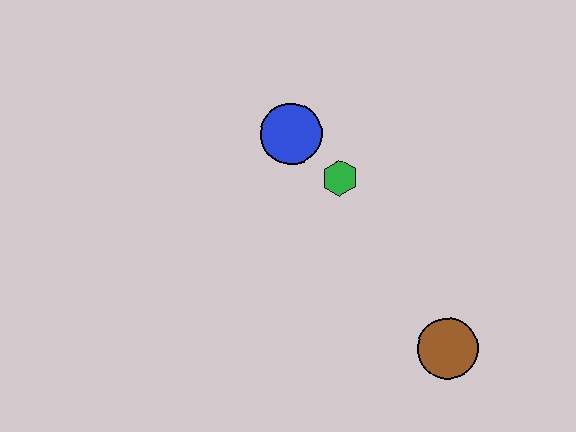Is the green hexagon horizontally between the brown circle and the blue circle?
Yes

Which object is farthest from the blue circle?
The brown circle is farthest from the blue circle.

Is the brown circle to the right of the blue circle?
Yes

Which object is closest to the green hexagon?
The blue circle is closest to the green hexagon.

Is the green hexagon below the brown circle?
No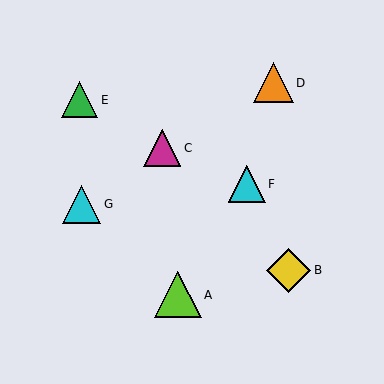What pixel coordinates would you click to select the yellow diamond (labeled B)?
Click at (289, 270) to select the yellow diamond B.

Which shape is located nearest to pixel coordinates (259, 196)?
The cyan triangle (labeled F) at (247, 184) is nearest to that location.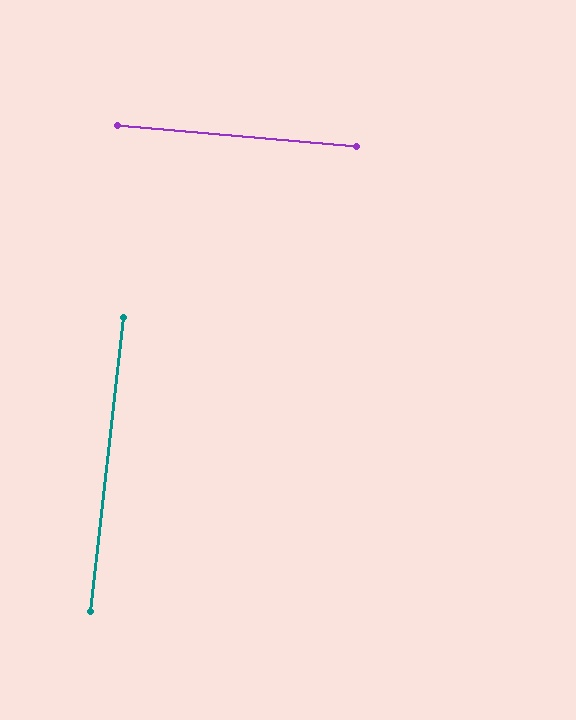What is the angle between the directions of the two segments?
Approximately 89 degrees.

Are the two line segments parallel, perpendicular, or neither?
Perpendicular — they meet at approximately 89°.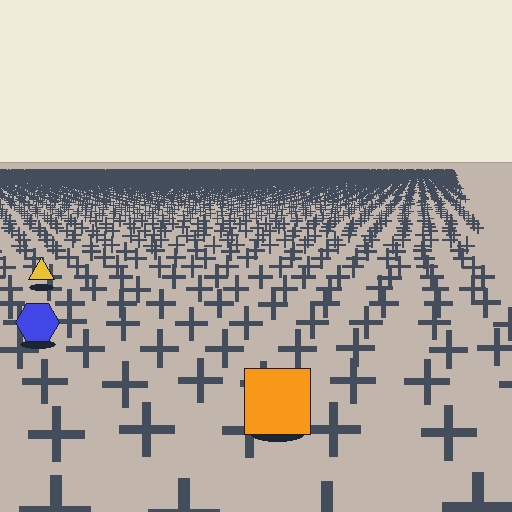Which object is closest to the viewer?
The orange square is closest. The texture marks near it are larger and more spread out.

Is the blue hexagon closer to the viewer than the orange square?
No. The orange square is closer — you can tell from the texture gradient: the ground texture is coarser near it.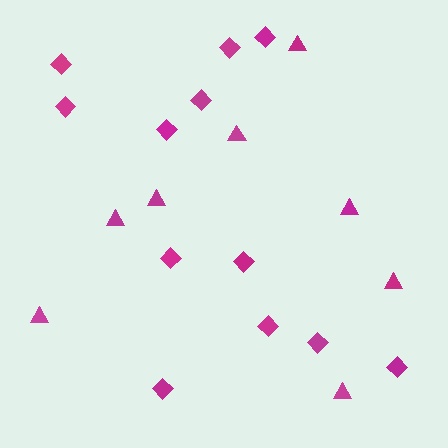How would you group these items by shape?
There are 2 groups: one group of triangles (8) and one group of diamonds (12).